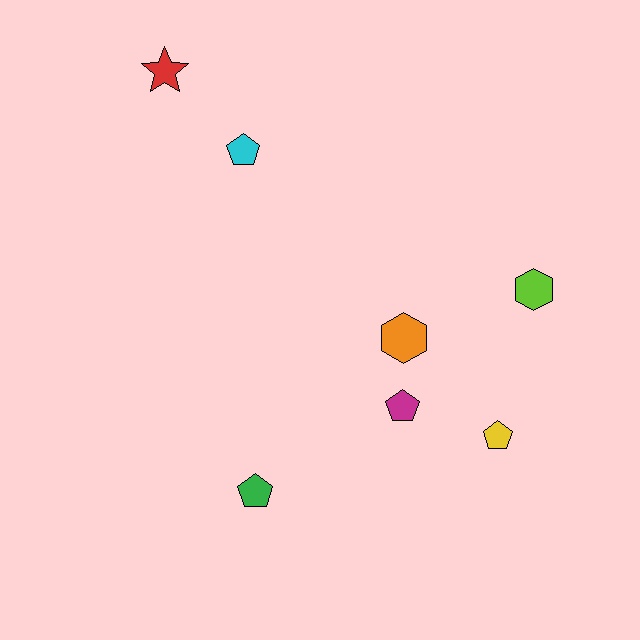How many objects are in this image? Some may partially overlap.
There are 7 objects.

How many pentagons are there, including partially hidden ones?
There are 4 pentagons.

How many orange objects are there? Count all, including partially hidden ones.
There is 1 orange object.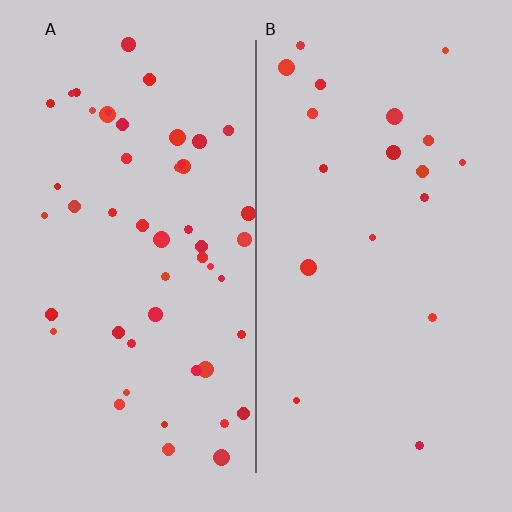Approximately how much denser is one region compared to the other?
Approximately 2.7× — region A over region B.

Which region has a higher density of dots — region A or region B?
A (the left).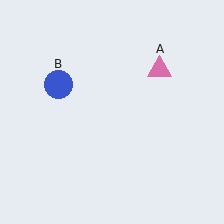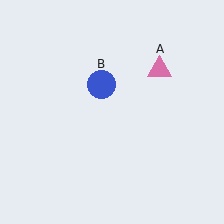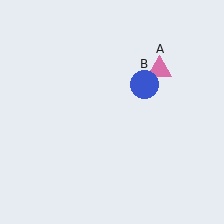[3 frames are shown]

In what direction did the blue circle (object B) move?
The blue circle (object B) moved right.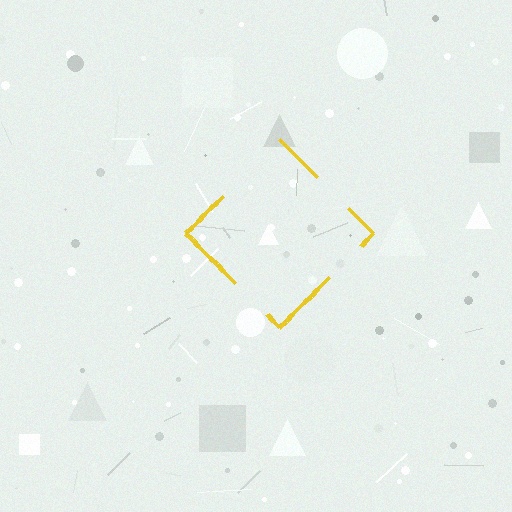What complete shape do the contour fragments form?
The contour fragments form a diamond.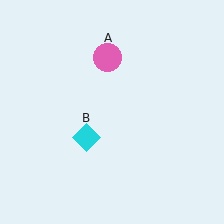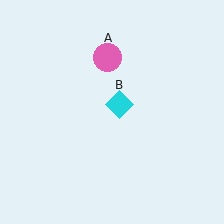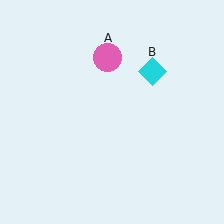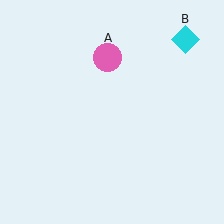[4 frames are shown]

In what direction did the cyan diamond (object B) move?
The cyan diamond (object B) moved up and to the right.